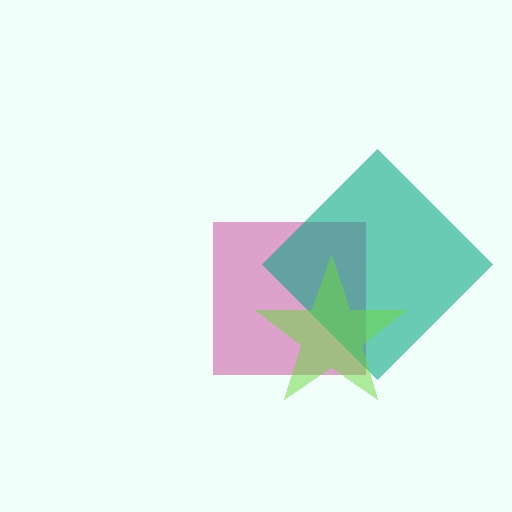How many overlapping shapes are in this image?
There are 3 overlapping shapes in the image.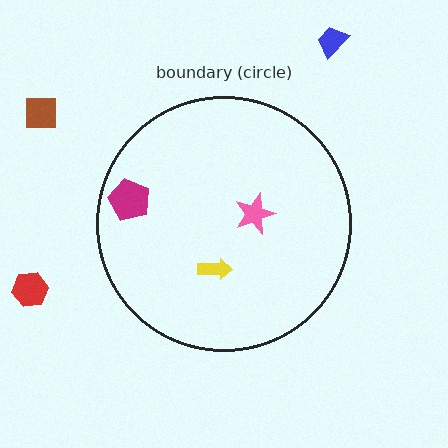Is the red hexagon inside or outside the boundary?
Outside.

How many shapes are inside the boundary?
3 inside, 3 outside.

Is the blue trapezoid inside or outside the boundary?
Outside.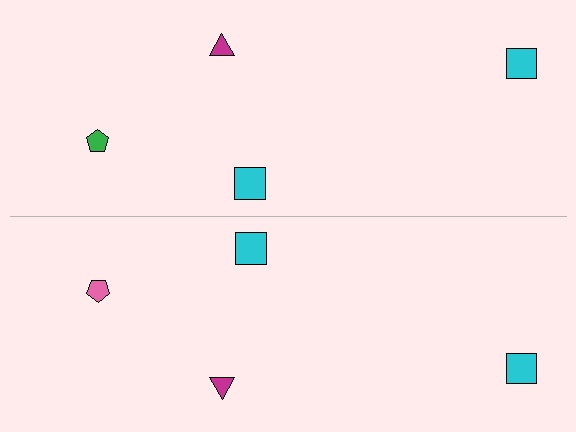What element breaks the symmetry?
The pink pentagon on the bottom side breaks the symmetry — its mirror counterpart is green.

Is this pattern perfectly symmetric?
No, the pattern is not perfectly symmetric. The pink pentagon on the bottom side breaks the symmetry — its mirror counterpart is green.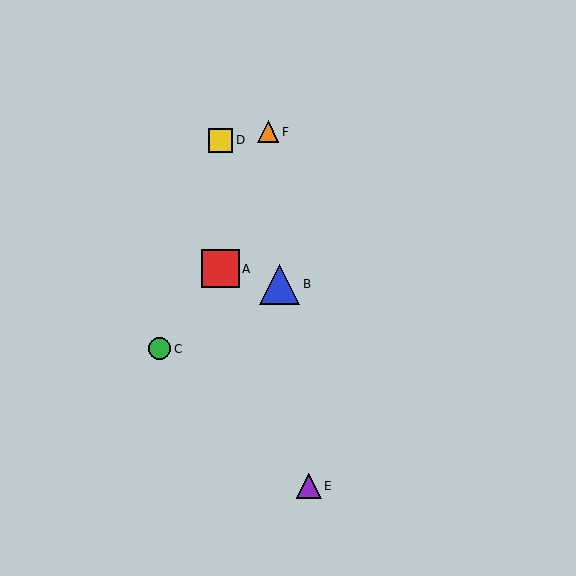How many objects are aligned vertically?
2 objects (A, D) are aligned vertically.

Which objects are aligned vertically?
Objects A, D are aligned vertically.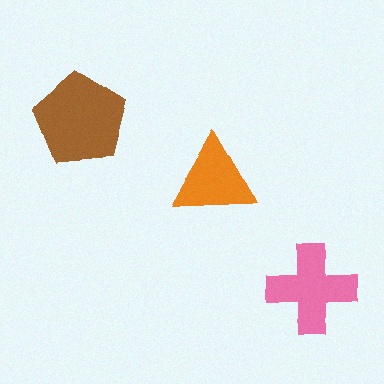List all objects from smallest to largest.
The orange triangle, the pink cross, the brown pentagon.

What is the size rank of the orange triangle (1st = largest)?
3rd.